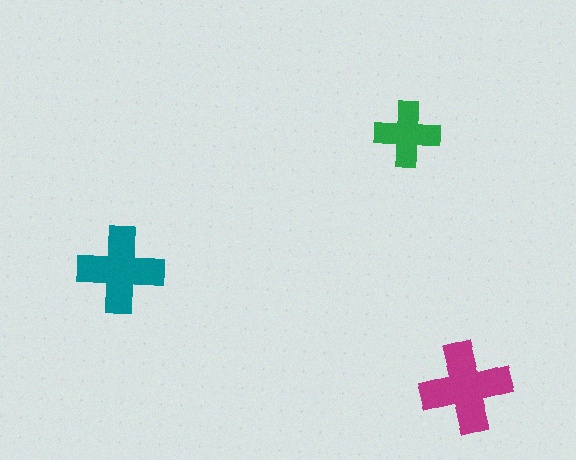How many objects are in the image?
There are 3 objects in the image.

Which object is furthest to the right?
The magenta cross is rightmost.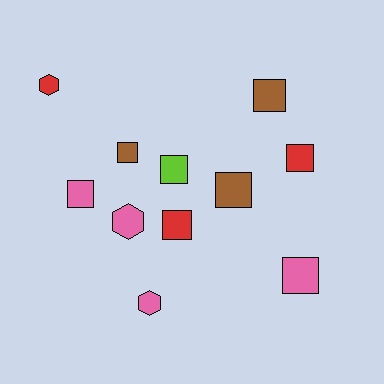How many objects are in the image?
There are 11 objects.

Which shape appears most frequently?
Square, with 8 objects.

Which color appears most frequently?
Pink, with 4 objects.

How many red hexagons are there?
There is 1 red hexagon.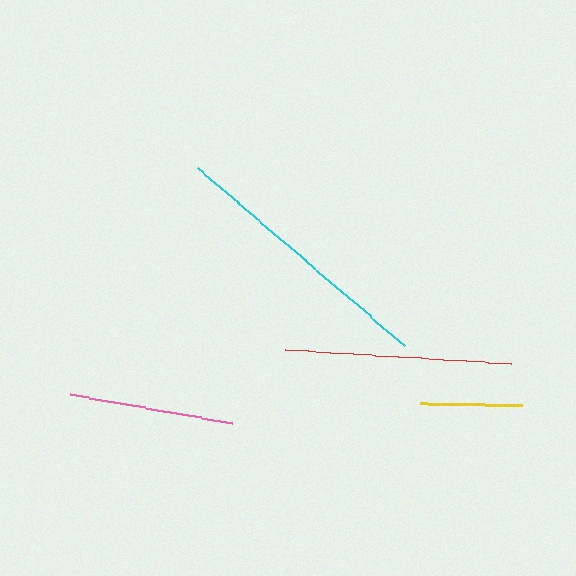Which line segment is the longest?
The cyan line is the longest at approximately 272 pixels.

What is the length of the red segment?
The red segment is approximately 227 pixels long.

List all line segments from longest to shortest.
From longest to shortest: cyan, red, pink, yellow.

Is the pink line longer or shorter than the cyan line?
The cyan line is longer than the pink line.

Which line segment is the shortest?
The yellow line is the shortest at approximately 102 pixels.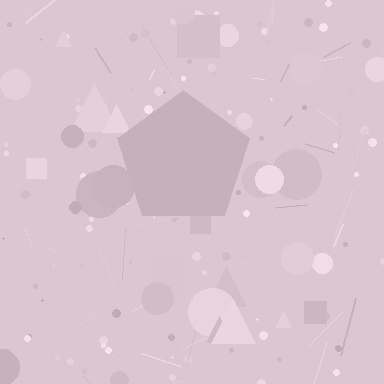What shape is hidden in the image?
A pentagon is hidden in the image.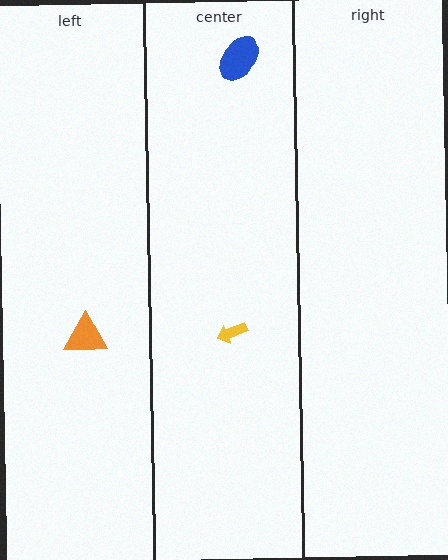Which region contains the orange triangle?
The left region.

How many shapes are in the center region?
2.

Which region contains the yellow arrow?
The center region.